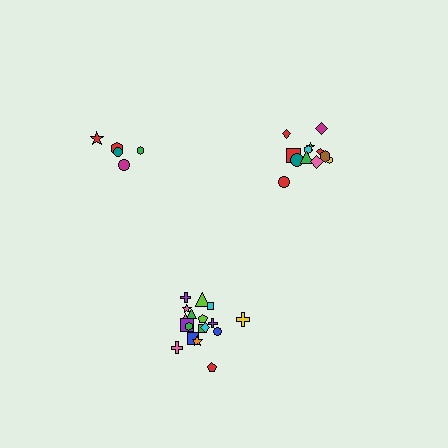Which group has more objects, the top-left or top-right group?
The top-right group.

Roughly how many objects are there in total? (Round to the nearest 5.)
Roughly 35 objects in total.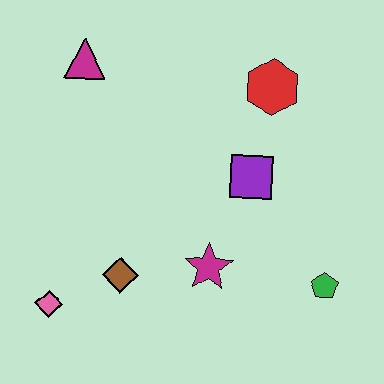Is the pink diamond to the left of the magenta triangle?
Yes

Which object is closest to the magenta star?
The brown diamond is closest to the magenta star.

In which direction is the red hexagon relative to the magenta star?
The red hexagon is above the magenta star.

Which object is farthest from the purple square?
The pink diamond is farthest from the purple square.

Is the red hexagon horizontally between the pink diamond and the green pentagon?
Yes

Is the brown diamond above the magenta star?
No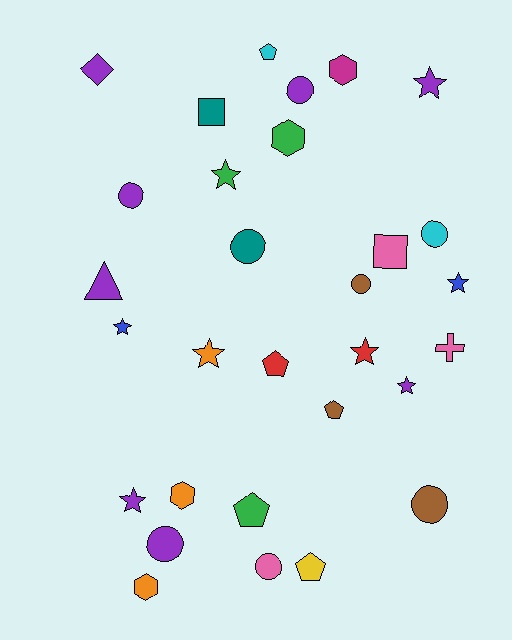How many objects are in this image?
There are 30 objects.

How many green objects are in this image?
There are 3 green objects.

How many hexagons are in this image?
There are 4 hexagons.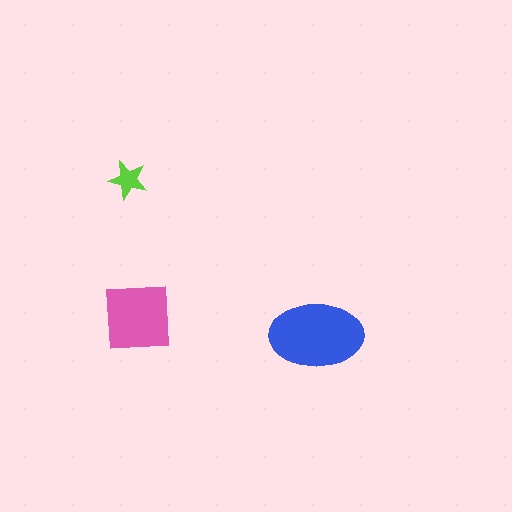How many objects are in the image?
There are 3 objects in the image.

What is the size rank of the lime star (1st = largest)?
3rd.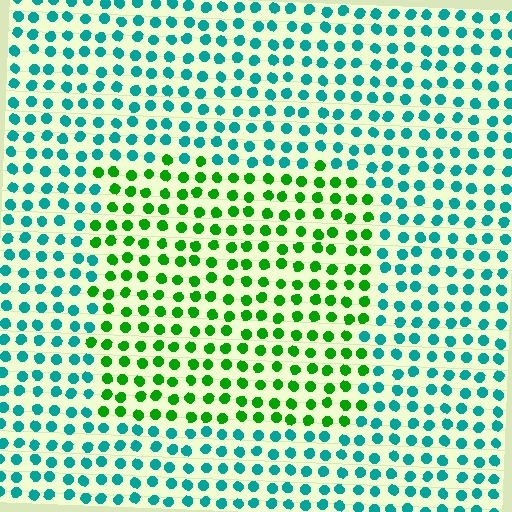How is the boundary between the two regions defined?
The boundary is defined purely by a slight shift in hue (about 55 degrees). Spacing, size, and orientation are identical on both sides.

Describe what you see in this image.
The image is filled with small teal elements in a uniform arrangement. A rectangle-shaped region is visible where the elements are tinted to a slightly different hue, forming a subtle color boundary.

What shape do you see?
I see a rectangle.